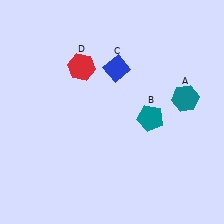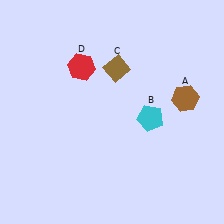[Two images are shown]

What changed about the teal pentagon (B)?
In Image 1, B is teal. In Image 2, it changed to cyan.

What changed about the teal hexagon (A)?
In Image 1, A is teal. In Image 2, it changed to brown.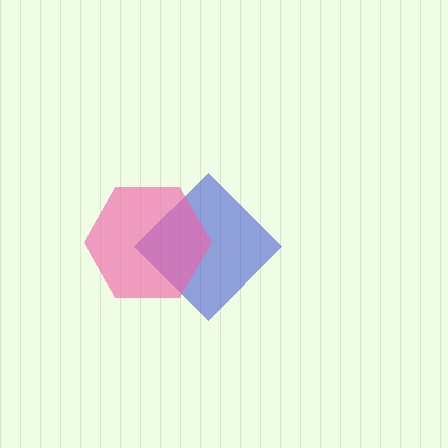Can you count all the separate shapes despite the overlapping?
Yes, there are 2 separate shapes.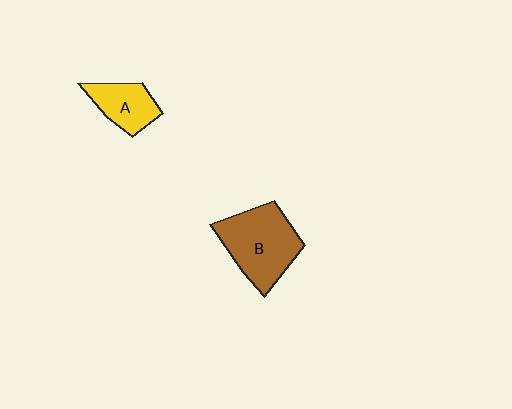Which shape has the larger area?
Shape B (brown).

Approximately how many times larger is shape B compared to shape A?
Approximately 1.8 times.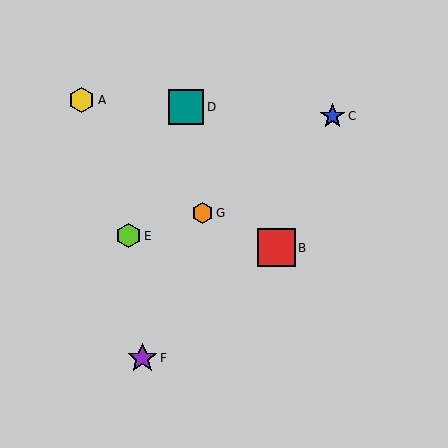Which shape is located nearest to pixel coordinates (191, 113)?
The teal square (labeled D) at (186, 107) is nearest to that location.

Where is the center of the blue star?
The center of the blue star is at (332, 116).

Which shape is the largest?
The red square (labeled B) is the largest.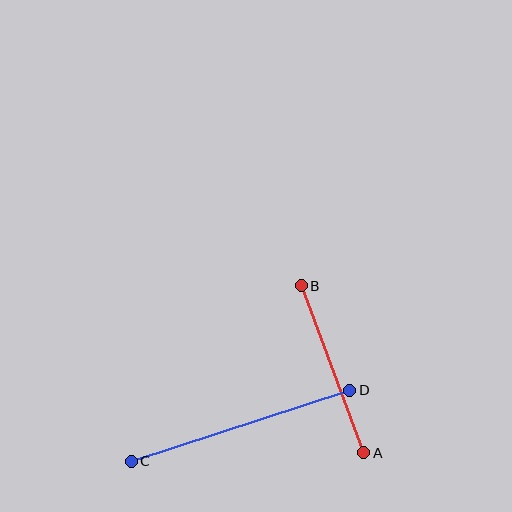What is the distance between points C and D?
The distance is approximately 229 pixels.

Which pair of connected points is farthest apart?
Points C and D are farthest apart.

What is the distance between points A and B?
The distance is approximately 178 pixels.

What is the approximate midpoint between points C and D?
The midpoint is at approximately (240, 426) pixels.